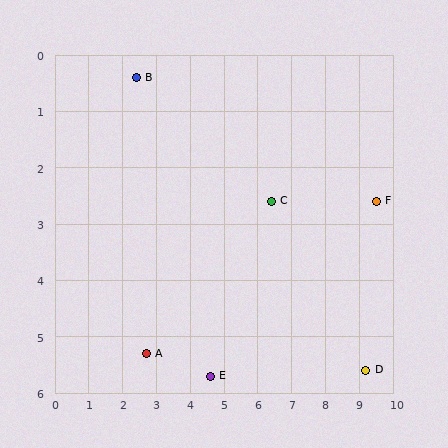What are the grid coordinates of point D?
Point D is at approximately (9.2, 5.6).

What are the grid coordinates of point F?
Point F is at approximately (9.5, 2.6).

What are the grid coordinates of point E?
Point E is at approximately (4.6, 5.7).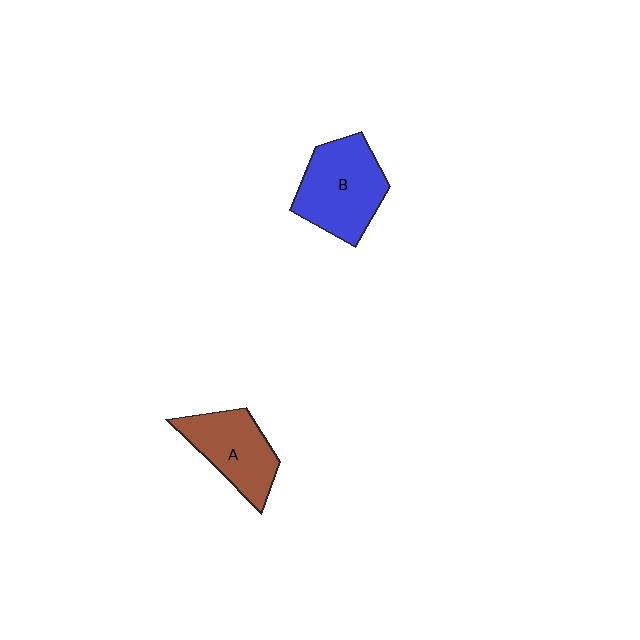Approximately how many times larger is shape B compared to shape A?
Approximately 1.2 times.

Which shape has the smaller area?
Shape A (brown).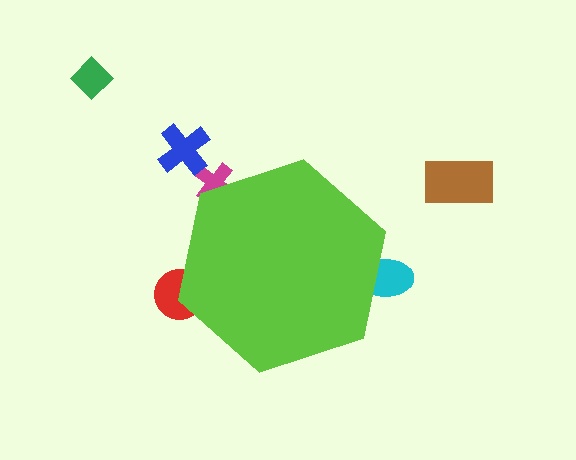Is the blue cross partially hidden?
No, the blue cross is fully visible.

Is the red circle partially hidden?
Yes, the red circle is partially hidden behind the lime hexagon.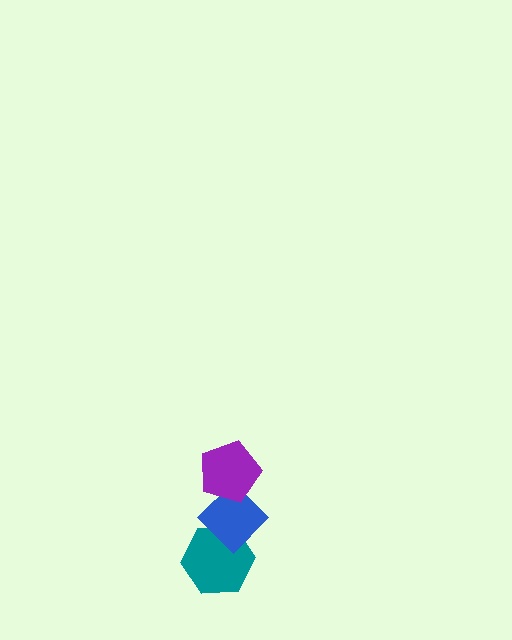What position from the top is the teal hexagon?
The teal hexagon is 3rd from the top.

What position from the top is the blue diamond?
The blue diamond is 2nd from the top.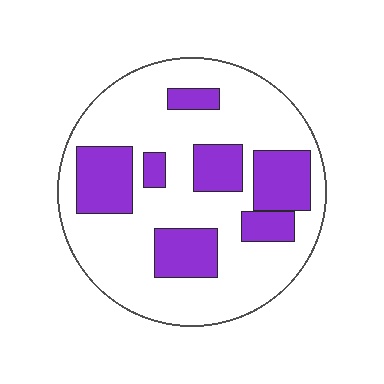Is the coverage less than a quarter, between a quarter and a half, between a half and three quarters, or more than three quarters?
Between a quarter and a half.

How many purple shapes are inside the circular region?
7.